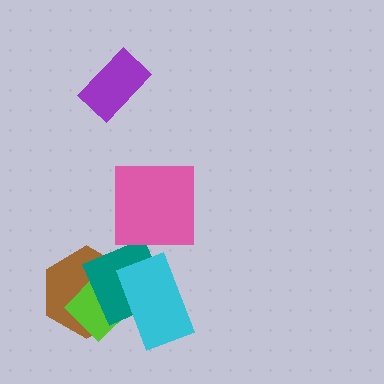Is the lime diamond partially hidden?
Yes, it is partially covered by another shape.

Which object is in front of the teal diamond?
The cyan rectangle is in front of the teal diamond.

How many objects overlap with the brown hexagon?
3 objects overlap with the brown hexagon.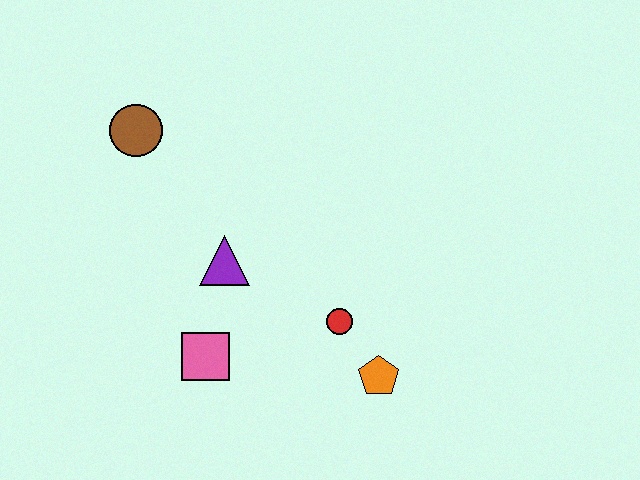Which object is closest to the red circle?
The orange pentagon is closest to the red circle.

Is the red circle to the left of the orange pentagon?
Yes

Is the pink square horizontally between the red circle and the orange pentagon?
No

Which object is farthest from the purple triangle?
The orange pentagon is farthest from the purple triangle.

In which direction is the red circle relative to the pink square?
The red circle is to the right of the pink square.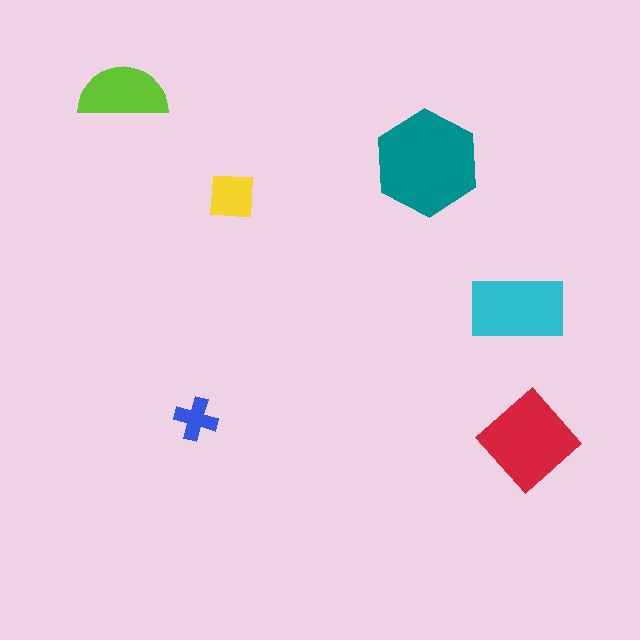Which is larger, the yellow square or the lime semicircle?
The lime semicircle.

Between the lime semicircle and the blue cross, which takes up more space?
The lime semicircle.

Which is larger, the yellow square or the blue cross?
The yellow square.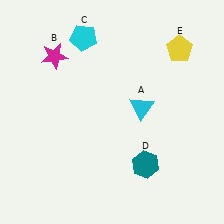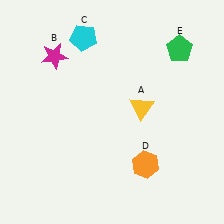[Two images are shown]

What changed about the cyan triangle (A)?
In Image 1, A is cyan. In Image 2, it changed to yellow.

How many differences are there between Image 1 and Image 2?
There are 3 differences between the two images.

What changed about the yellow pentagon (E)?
In Image 1, E is yellow. In Image 2, it changed to green.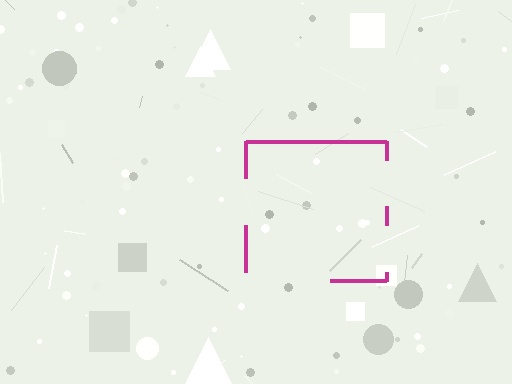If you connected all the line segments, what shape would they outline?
They would outline a square.